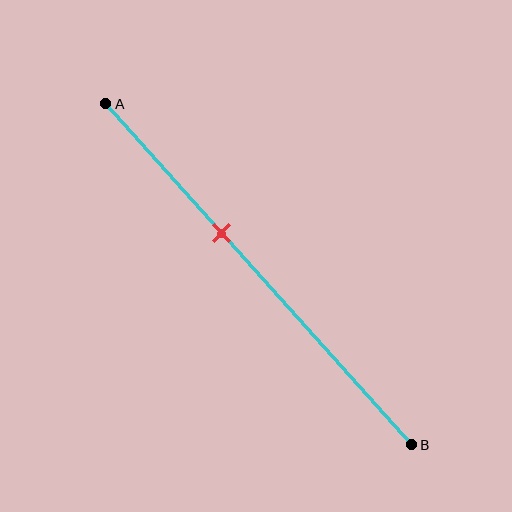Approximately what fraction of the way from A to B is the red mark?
The red mark is approximately 40% of the way from A to B.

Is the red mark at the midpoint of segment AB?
No, the mark is at about 40% from A, not at the 50% midpoint.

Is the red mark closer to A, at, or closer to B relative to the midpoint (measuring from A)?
The red mark is closer to point A than the midpoint of segment AB.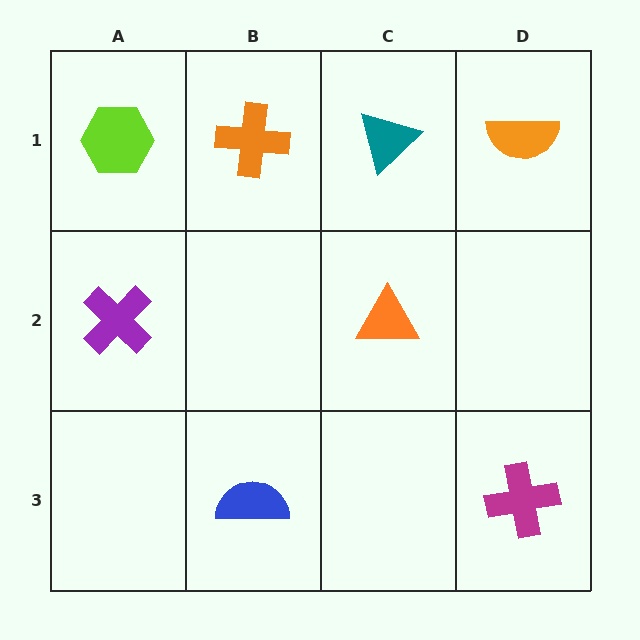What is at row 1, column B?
An orange cross.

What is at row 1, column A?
A lime hexagon.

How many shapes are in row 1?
4 shapes.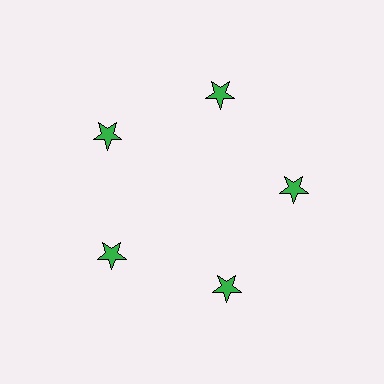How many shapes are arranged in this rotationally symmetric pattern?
There are 5 shapes, arranged in 5 groups of 1.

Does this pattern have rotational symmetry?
Yes, this pattern has 5-fold rotational symmetry. It looks the same after rotating 72 degrees around the center.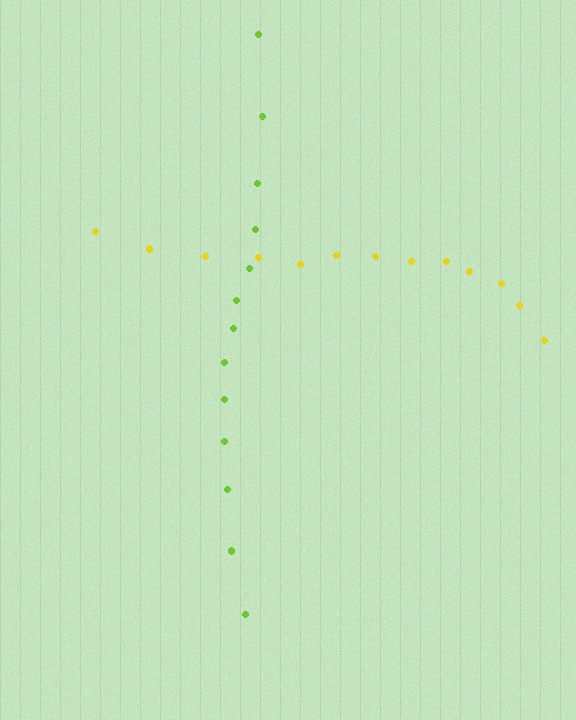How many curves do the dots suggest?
There are 2 distinct paths.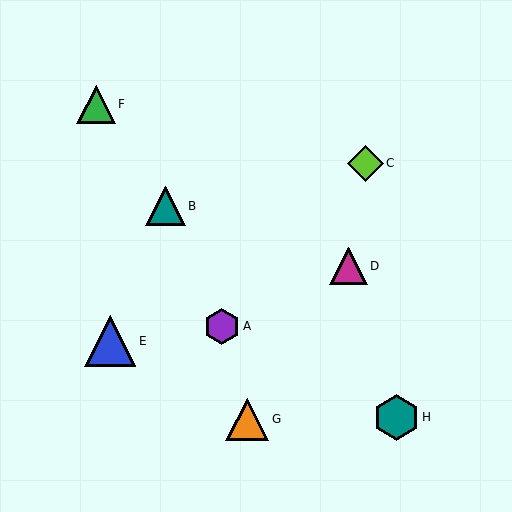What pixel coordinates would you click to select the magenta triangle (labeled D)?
Click at (349, 266) to select the magenta triangle D.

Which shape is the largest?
The blue triangle (labeled E) is the largest.